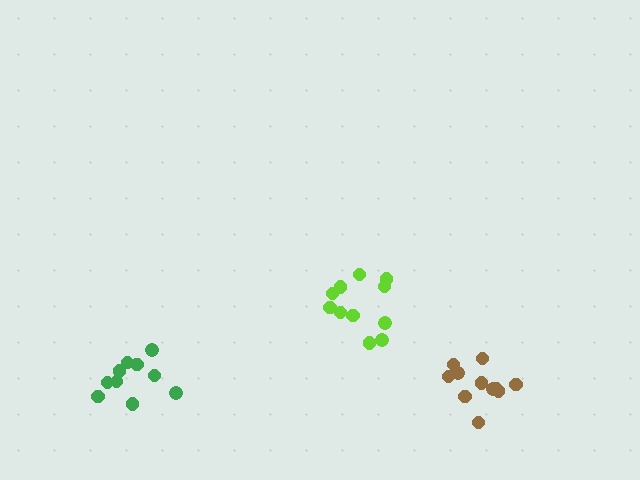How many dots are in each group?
Group 1: 11 dots, Group 2: 11 dots, Group 3: 10 dots (32 total).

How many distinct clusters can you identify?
There are 3 distinct clusters.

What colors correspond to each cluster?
The clusters are colored: brown, lime, green.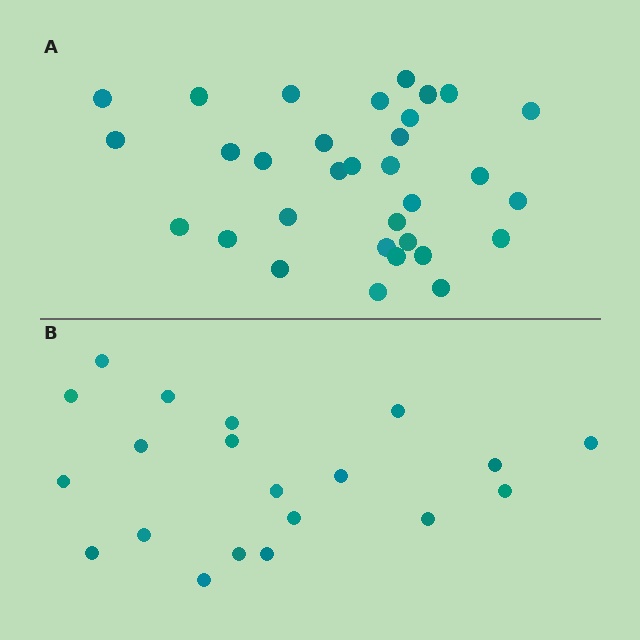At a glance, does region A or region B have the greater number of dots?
Region A (the top region) has more dots.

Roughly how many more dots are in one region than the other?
Region A has roughly 12 or so more dots than region B.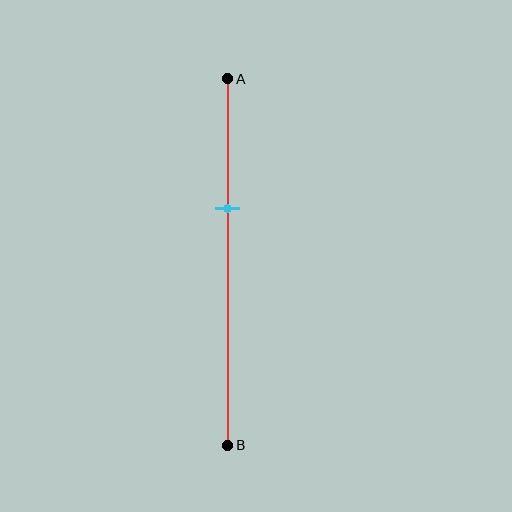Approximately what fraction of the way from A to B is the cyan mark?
The cyan mark is approximately 35% of the way from A to B.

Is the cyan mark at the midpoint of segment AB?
No, the mark is at about 35% from A, not at the 50% midpoint.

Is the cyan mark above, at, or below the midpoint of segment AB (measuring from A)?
The cyan mark is above the midpoint of segment AB.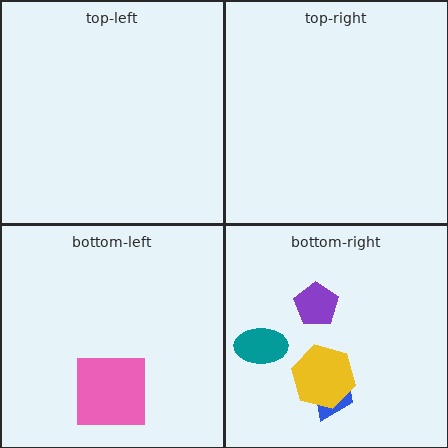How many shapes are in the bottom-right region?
4.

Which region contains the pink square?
The bottom-left region.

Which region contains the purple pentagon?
The bottom-right region.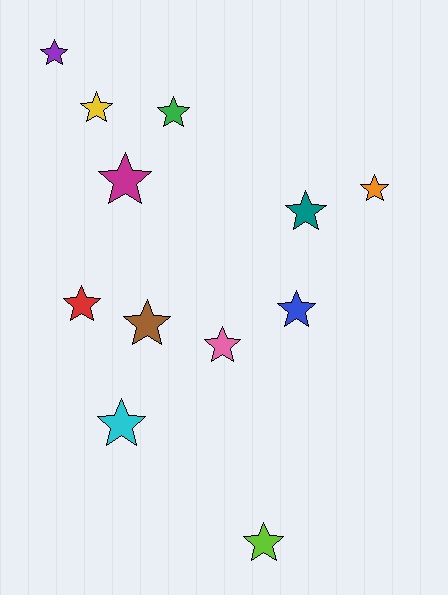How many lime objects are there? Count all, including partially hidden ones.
There is 1 lime object.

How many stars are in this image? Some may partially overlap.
There are 12 stars.